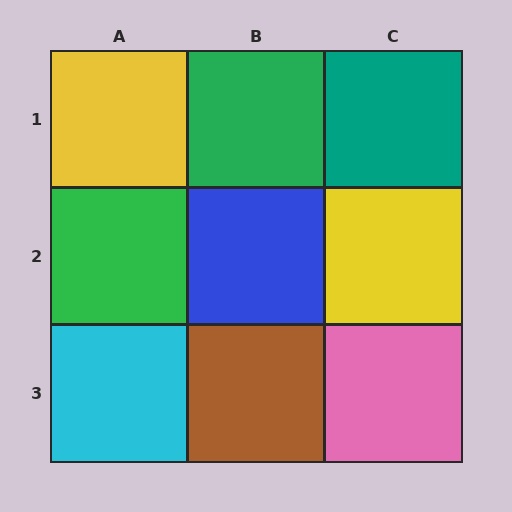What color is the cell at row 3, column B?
Brown.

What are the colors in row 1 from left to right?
Yellow, green, teal.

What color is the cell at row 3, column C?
Pink.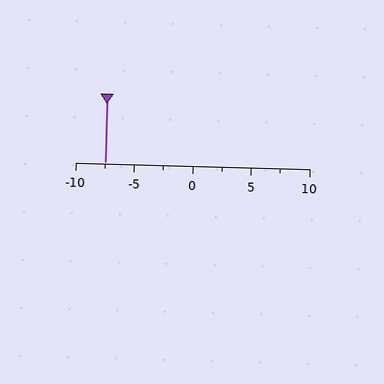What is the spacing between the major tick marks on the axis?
The major ticks are spaced 5 apart.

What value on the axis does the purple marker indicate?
The marker indicates approximately -7.5.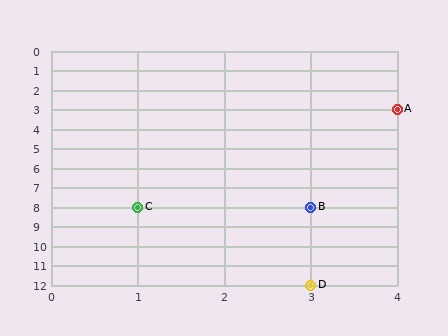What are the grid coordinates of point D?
Point D is at grid coordinates (3, 12).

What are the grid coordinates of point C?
Point C is at grid coordinates (1, 8).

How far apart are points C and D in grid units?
Points C and D are 2 columns and 4 rows apart (about 4.5 grid units diagonally).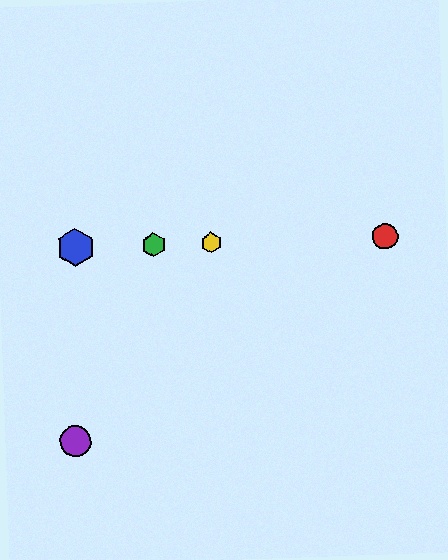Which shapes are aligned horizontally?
The red circle, the blue hexagon, the green hexagon, the yellow hexagon are aligned horizontally.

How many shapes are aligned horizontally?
4 shapes (the red circle, the blue hexagon, the green hexagon, the yellow hexagon) are aligned horizontally.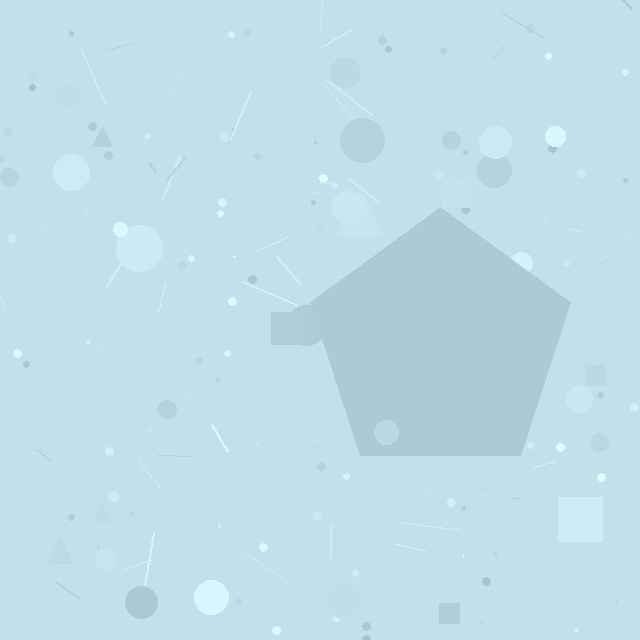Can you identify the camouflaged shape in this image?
The camouflaged shape is a pentagon.